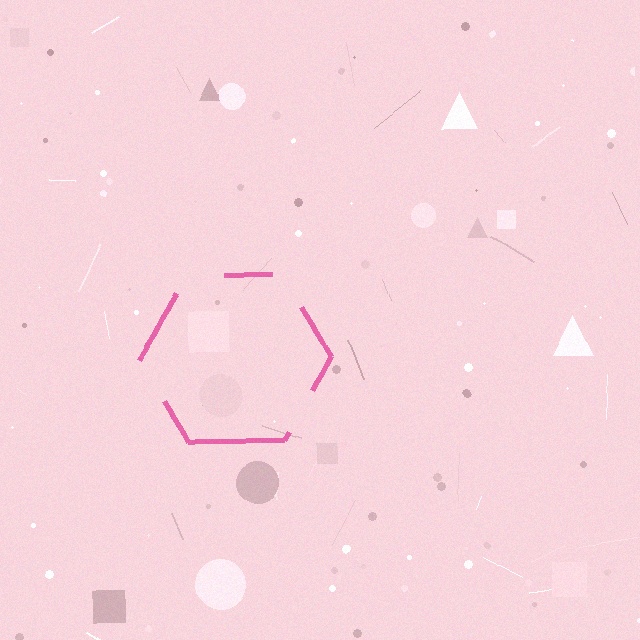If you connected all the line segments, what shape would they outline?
They would outline a hexagon.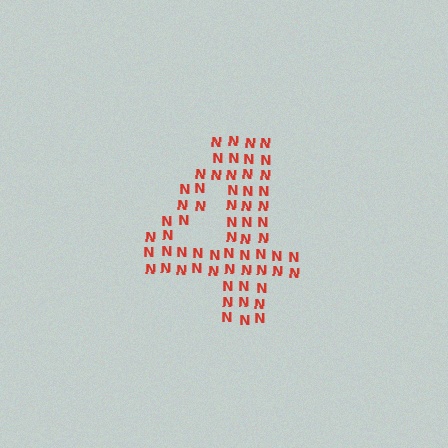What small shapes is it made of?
It is made of small letter N's.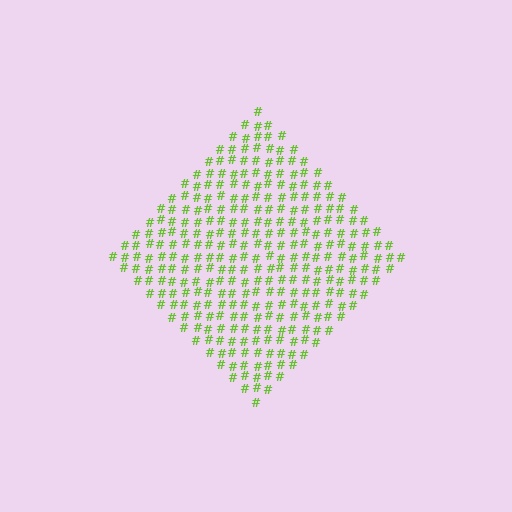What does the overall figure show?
The overall figure shows a diamond.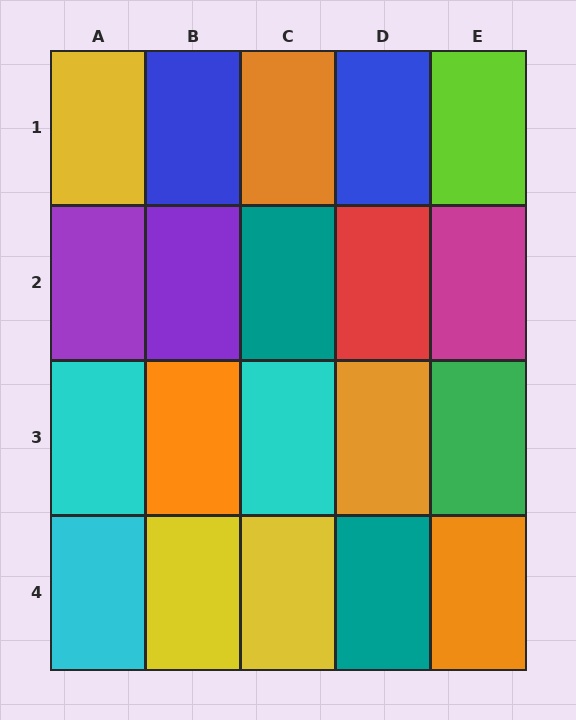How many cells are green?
1 cell is green.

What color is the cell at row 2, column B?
Purple.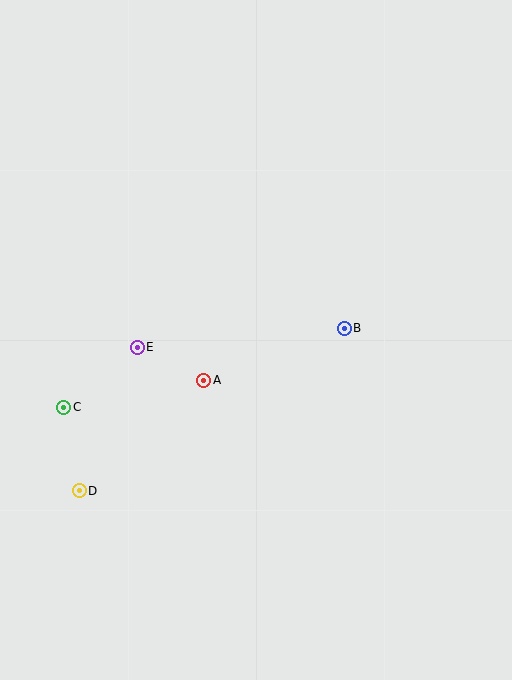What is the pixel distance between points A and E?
The distance between A and E is 74 pixels.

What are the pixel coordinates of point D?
Point D is at (79, 491).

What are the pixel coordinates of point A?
Point A is at (204, 380).